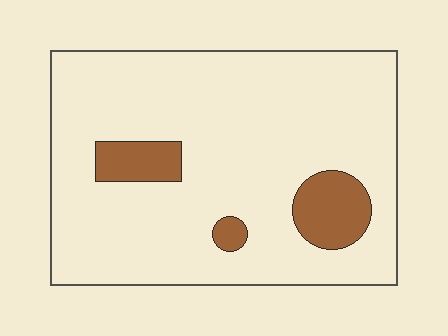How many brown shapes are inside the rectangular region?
3.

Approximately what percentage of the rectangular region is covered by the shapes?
Approximately 10%.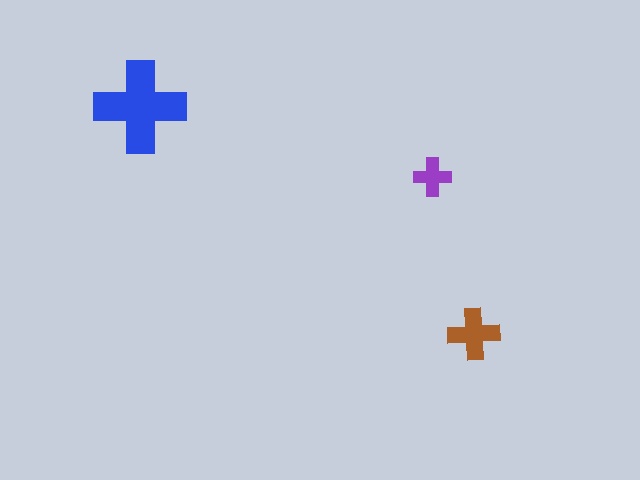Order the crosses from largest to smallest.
the blue one, the brown one, the purple one.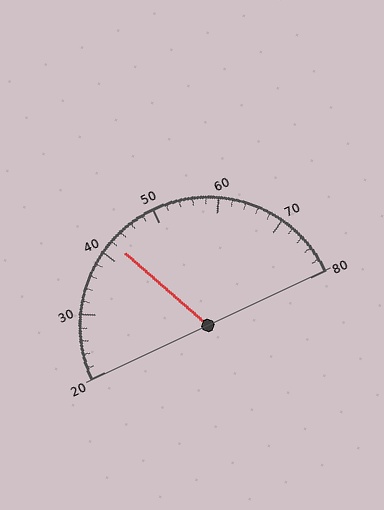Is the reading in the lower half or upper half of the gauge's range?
The reading is in the lower half of the range (20 to 80).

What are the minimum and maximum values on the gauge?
The gauge ranges from 20 to 80.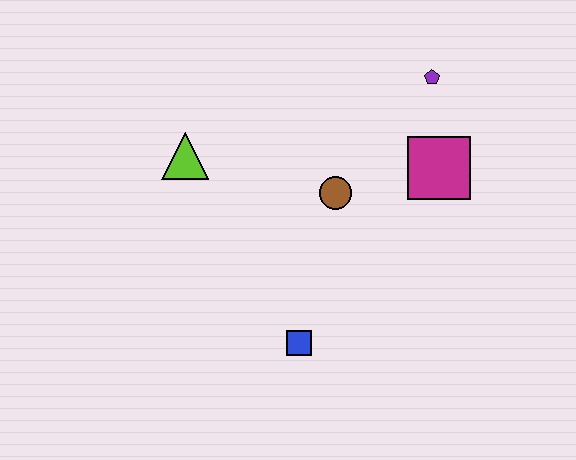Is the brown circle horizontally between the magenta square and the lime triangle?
Yes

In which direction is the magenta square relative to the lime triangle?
The magenta square is to the right of the lime triangle.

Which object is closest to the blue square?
The brown circle is closest to the blue square.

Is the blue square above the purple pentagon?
No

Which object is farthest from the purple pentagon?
The blue square is farthest from the purple pentagon.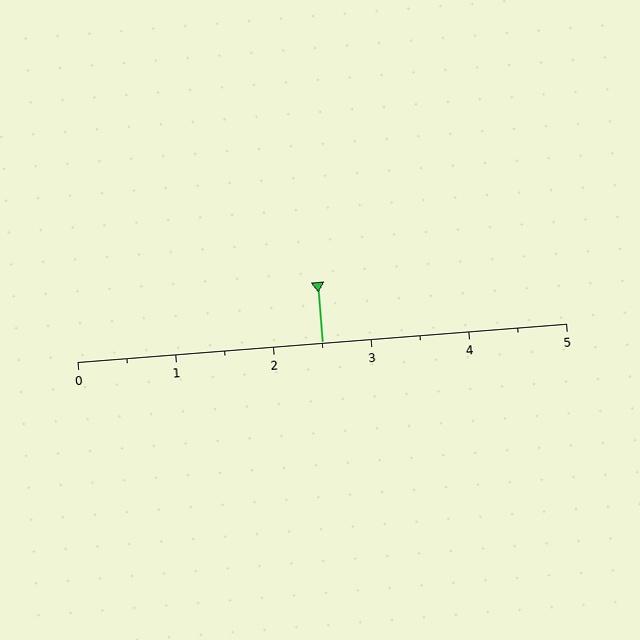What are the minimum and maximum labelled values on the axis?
The axis runs from 0 to 5.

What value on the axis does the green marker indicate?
The marker indicates approximately 2.5.